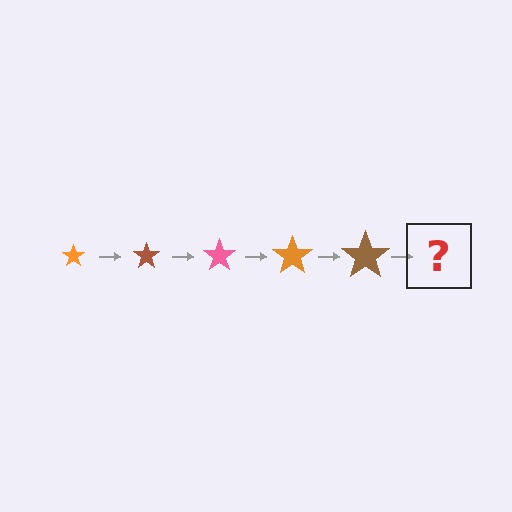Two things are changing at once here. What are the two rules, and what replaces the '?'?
The two rules are that the star grows larger each step and the color cycles through orange, brown, and pink. The '?' should be a pink star, larger than the previous one.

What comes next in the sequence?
The next element should be a pink star, larger than the previous one.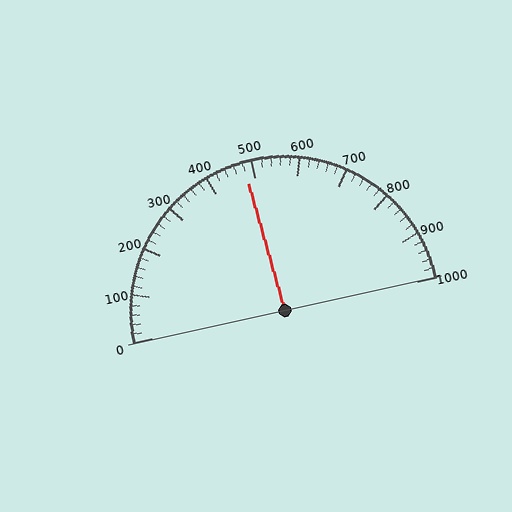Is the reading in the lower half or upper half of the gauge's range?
The reading is in the lower half of the range (0 to 1000).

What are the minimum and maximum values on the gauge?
The gauge ranges from 0 to 1000.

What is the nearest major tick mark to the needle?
The nearest major tick mark is 500.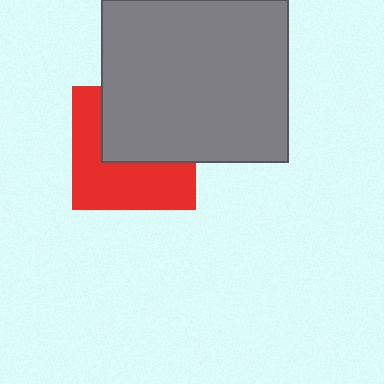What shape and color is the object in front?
The object in front is a gray rectangle.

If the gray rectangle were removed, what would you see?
You would see the complete red square.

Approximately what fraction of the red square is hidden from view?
Roughly 48% of the red square is hidden behind the gray rectangle.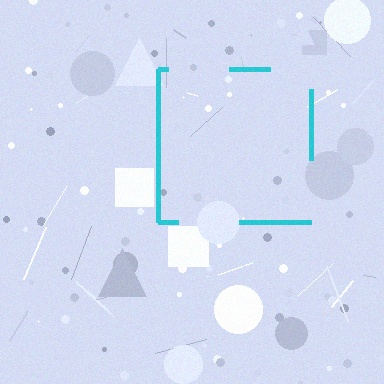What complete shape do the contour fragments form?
The contour fragments form a square.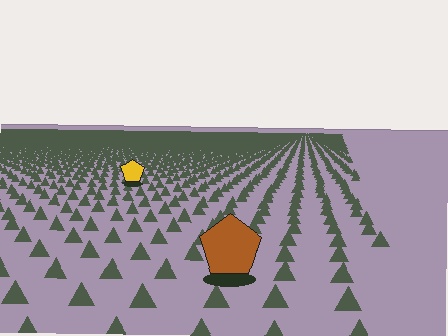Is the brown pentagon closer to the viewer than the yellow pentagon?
Yes. The brown pentagon is closer — you can tell from the texture gradient: the ground texture is coarser near it.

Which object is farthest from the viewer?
The yellow pentagon is farthest from the viewer. It appears smaller and the ground texture around it is denser.